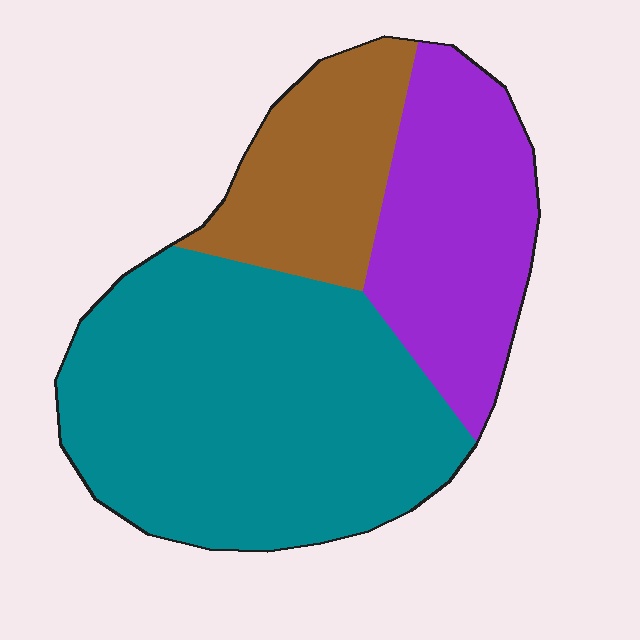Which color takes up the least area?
Brown, at roughly 20%.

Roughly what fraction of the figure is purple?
Purple takes up between a sixth and a third of the figure.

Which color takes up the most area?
Teal, at roughly 55%.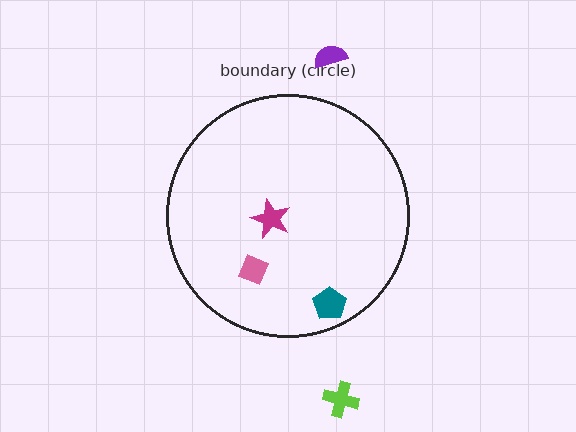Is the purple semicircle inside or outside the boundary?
Outside.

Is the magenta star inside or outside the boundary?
Inside.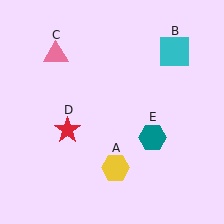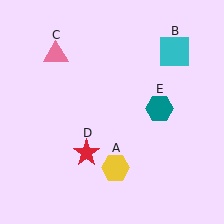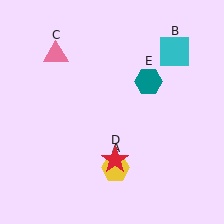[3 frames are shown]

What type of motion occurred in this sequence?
The red star (object D), teal hexagon (object E) rotated counterclockwise around the center of the scene.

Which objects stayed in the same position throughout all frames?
Yellow hexagon (object A) and cyan square (object B) and pink triangle (object C) remained stationary.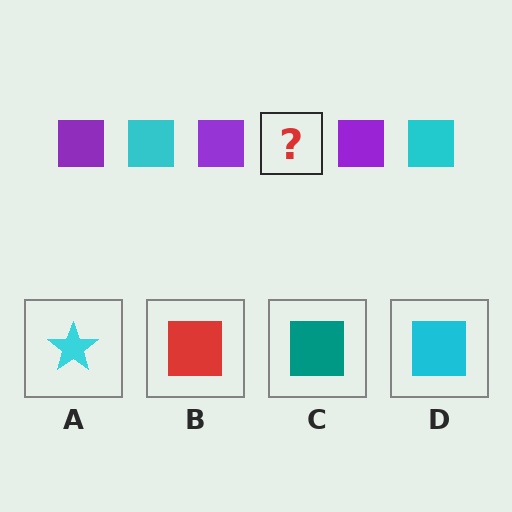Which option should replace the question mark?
Option D.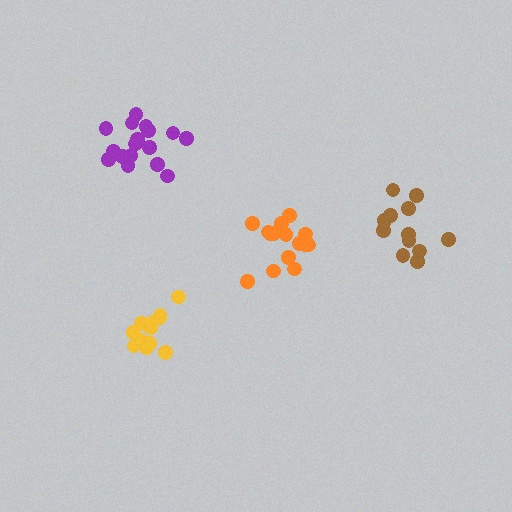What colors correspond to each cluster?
The clusters are colored: orange, purple, brown, yellow.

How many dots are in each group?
Group 1: 16 dots, Group 2: 17 dots, Group 3: 12 dots, Group 4: 14 dots (59 total).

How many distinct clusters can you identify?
There are 4 distinct clusters.